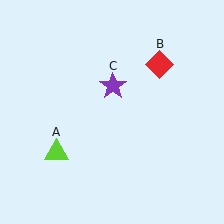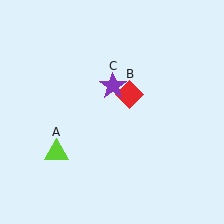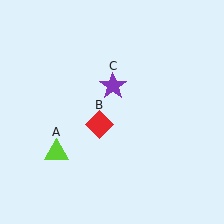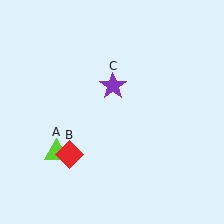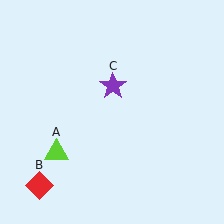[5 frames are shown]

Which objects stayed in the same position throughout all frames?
Lime triangle (object A) and purple star (object C) remained stationary.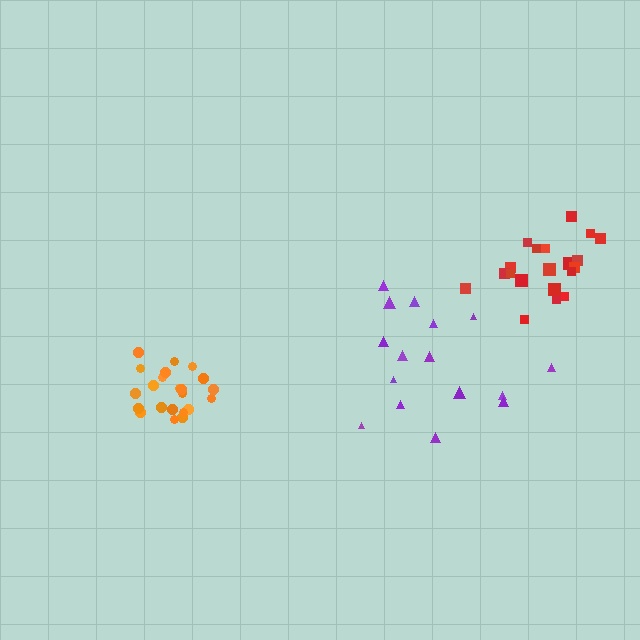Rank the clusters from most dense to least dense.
orange, red, purple.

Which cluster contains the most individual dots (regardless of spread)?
Orange (22).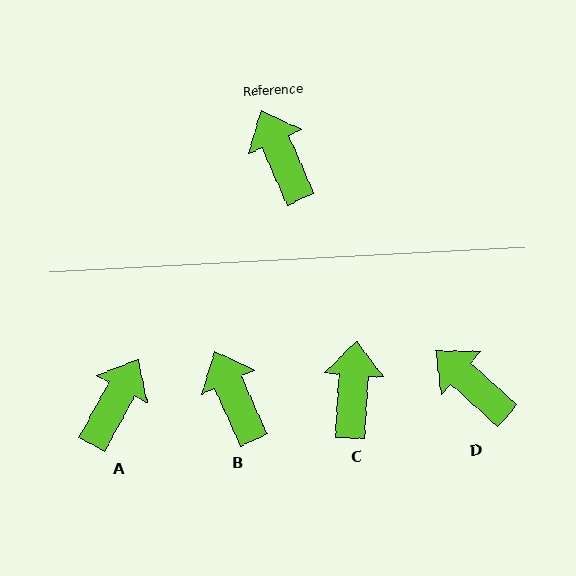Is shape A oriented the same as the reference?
No, it is off by about 52 degrees.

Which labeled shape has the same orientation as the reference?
B.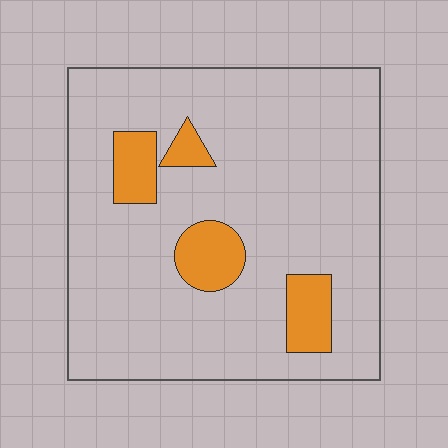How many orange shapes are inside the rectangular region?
4.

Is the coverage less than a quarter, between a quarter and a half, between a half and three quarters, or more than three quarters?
Less than a quarter.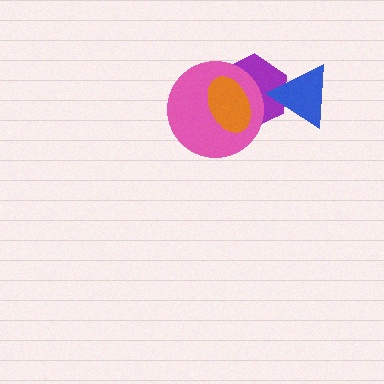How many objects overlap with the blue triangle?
1 object overlaps with the blue triangle.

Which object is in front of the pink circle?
The orange ellipse is in front of the pink circle.